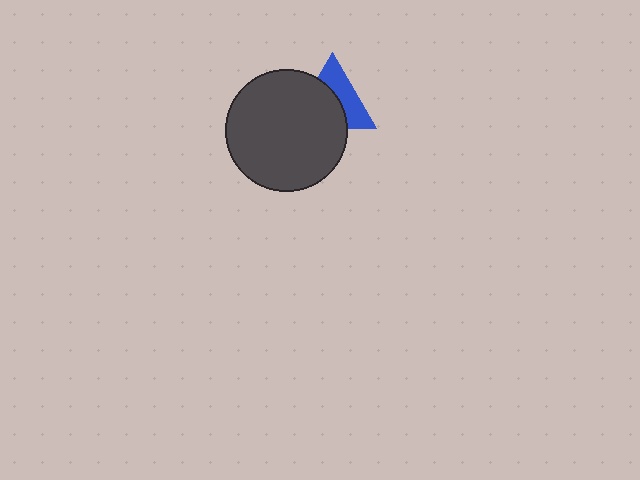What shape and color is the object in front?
The object in front is a dark gray circle.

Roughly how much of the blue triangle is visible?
About half of it is visible (roughly 46%).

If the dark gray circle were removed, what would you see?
You would see the complete blue triangle.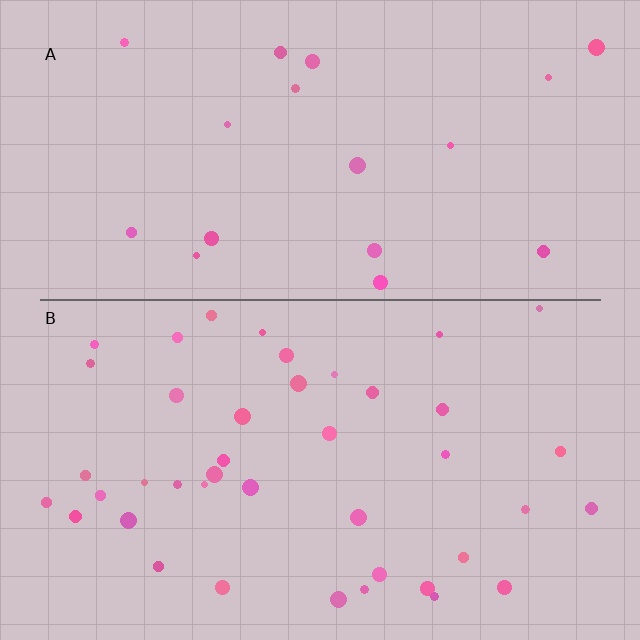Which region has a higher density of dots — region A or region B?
B (the bottom).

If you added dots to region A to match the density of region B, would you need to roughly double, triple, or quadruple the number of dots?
Approximately double.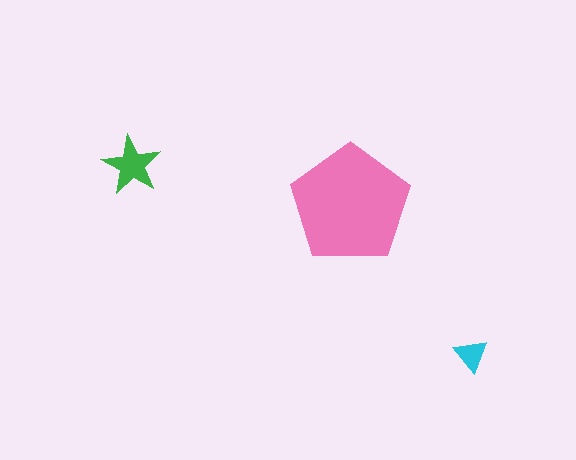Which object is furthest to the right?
The cyan triangle is rightmost.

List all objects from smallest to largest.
The cyan triangle, the green star, the pink pentagon.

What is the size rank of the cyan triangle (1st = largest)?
3rd.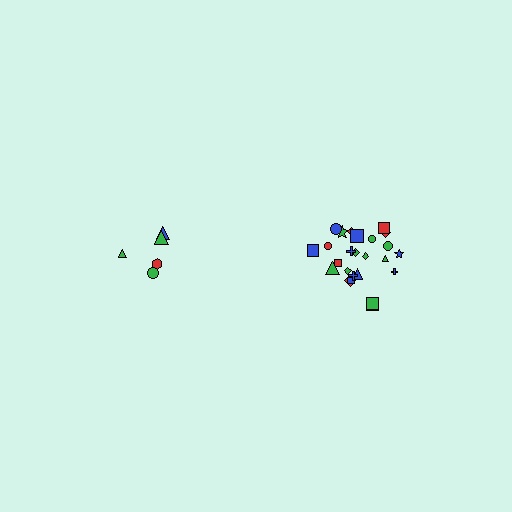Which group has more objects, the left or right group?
The right group.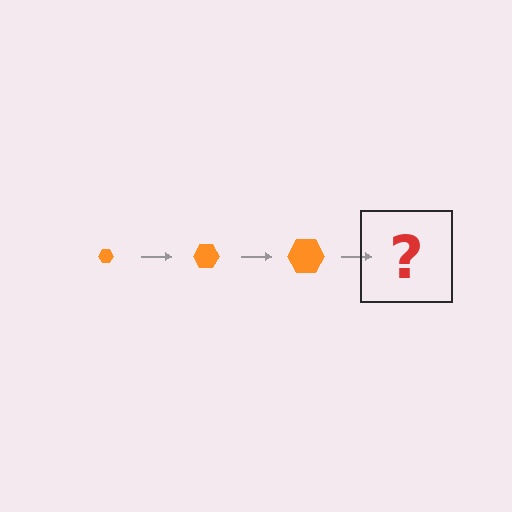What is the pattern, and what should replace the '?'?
The pattern is that the hexagon gets progressively larger each step. The '?' should be an orange hexagon, larger than the previous one.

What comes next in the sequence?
The next element should be an orange hexagon, larger than the previous one.